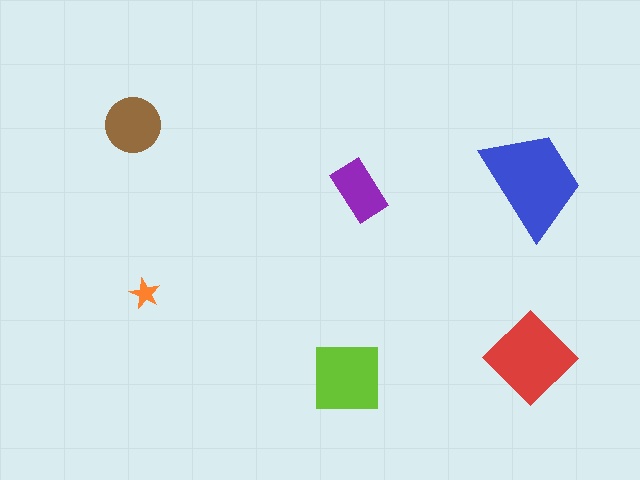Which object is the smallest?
The orange star.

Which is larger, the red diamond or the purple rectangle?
The red diamond.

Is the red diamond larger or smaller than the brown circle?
Larger.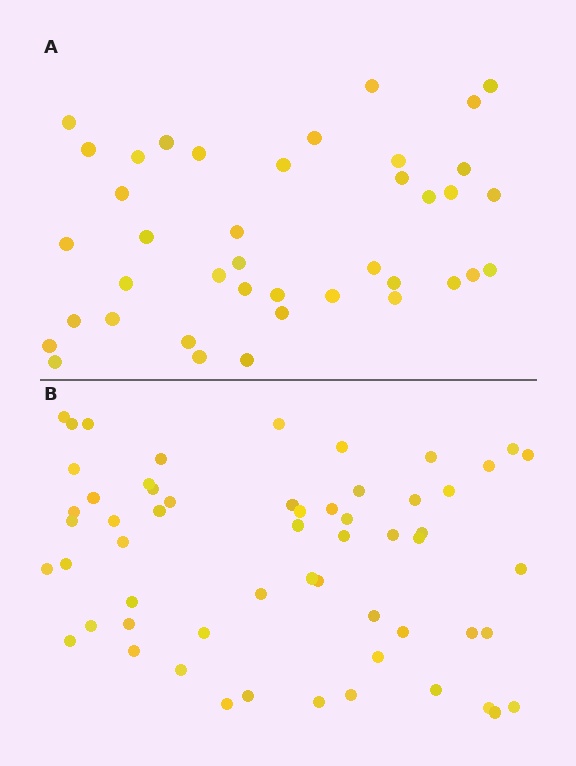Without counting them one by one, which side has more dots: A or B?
Region B (the bottom region) has more dots.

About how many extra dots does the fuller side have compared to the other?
Region B has approximately 20 more dots than region A.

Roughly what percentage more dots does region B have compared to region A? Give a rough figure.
About 45% more.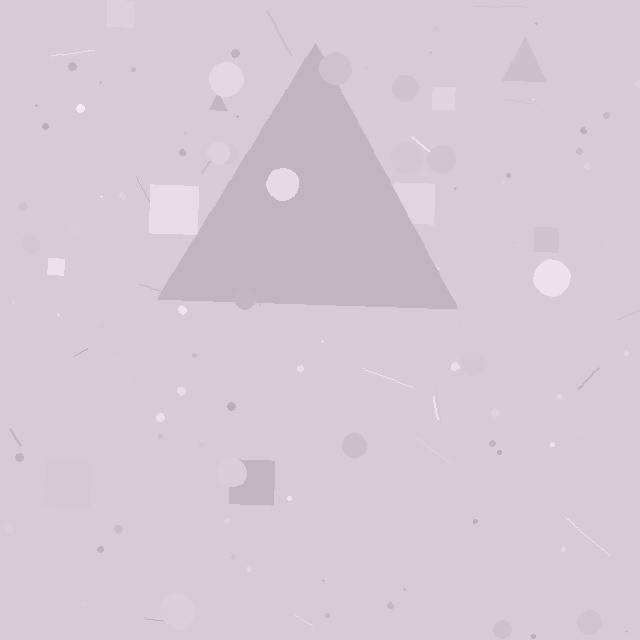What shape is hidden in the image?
A triangle is hidden in the image.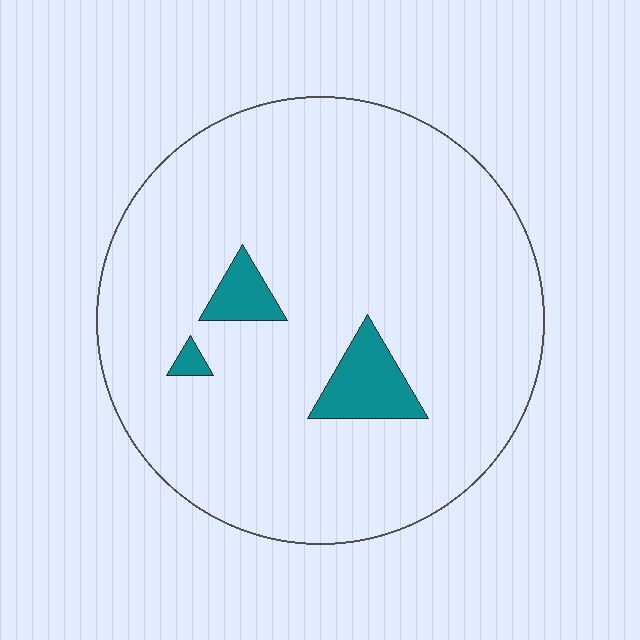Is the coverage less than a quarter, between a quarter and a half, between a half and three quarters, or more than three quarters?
Less than a quarter.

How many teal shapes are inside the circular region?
3.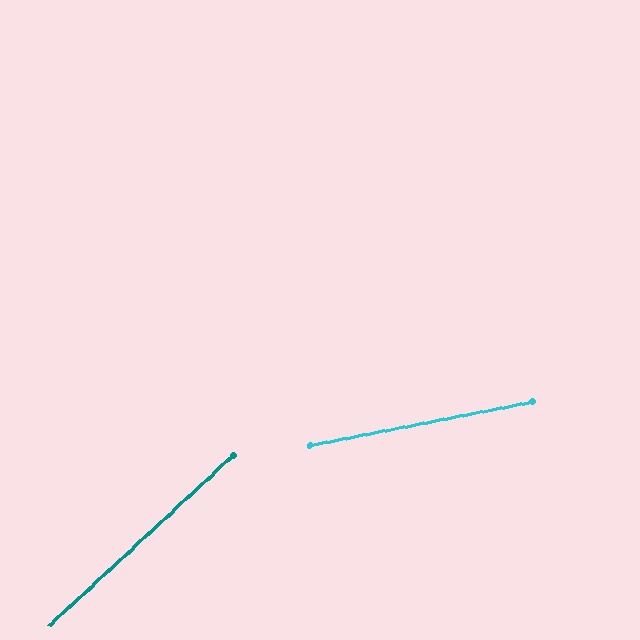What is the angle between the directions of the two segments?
Approximately 32 degrees.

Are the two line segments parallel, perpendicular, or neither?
Neither parallel nor perpendicular — they differ by about 32°.